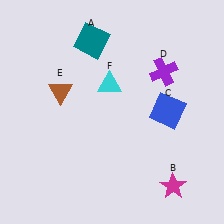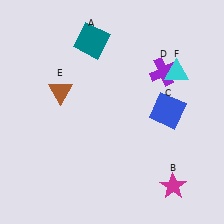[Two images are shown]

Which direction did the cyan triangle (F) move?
The cyan triangle (F) moved right.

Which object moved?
The cyan triangle (F) moved right.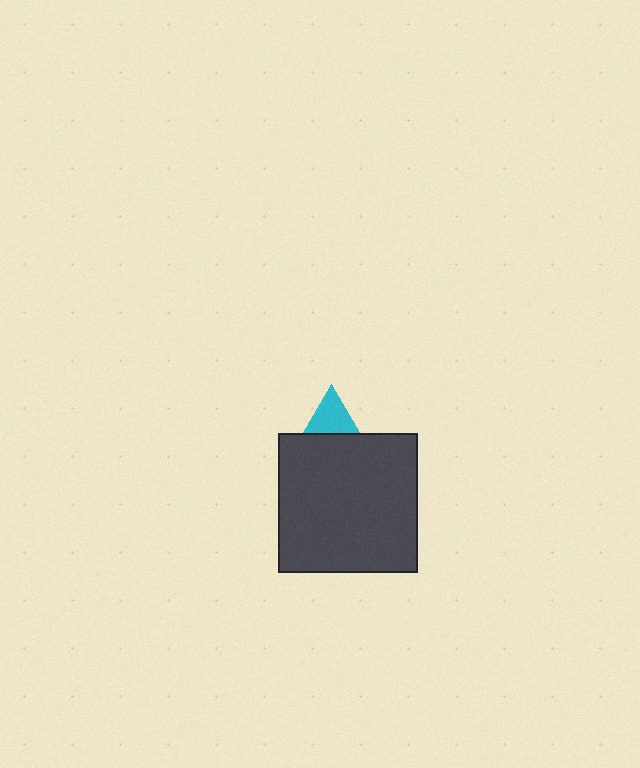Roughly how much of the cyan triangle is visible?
A small part of it is visible (roughly 32%).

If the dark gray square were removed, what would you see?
You would see the complete cyan triangle.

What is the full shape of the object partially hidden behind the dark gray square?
The partially hidden object is a cyan triangle.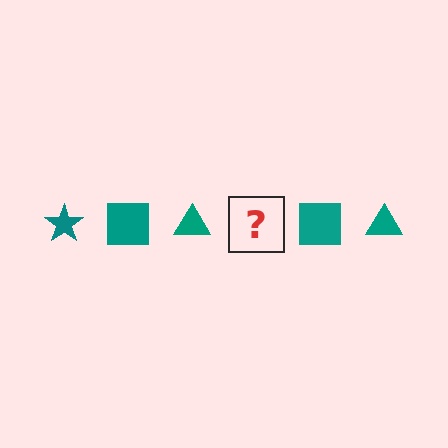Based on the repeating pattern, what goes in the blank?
The blank should be a teal star.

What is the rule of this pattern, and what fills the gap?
The rule is that the pattern cycles through star, square, triangle shapes in teal. The gap should be filled with a teal star.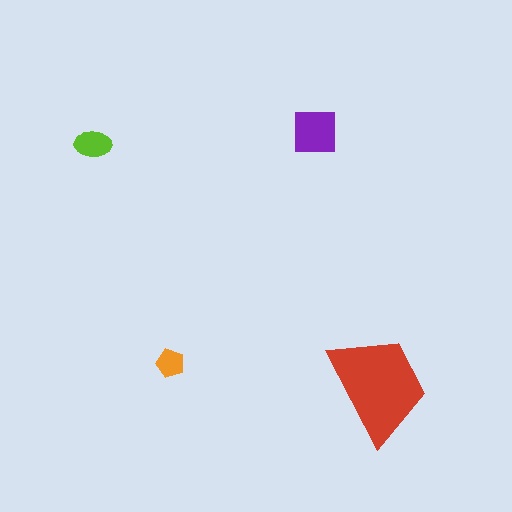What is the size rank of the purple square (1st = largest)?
2nd.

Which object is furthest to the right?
The red trapezoid is rightmost.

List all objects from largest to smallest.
The red trapezoid, the purple square, the lime ellipse, the orange pentagon.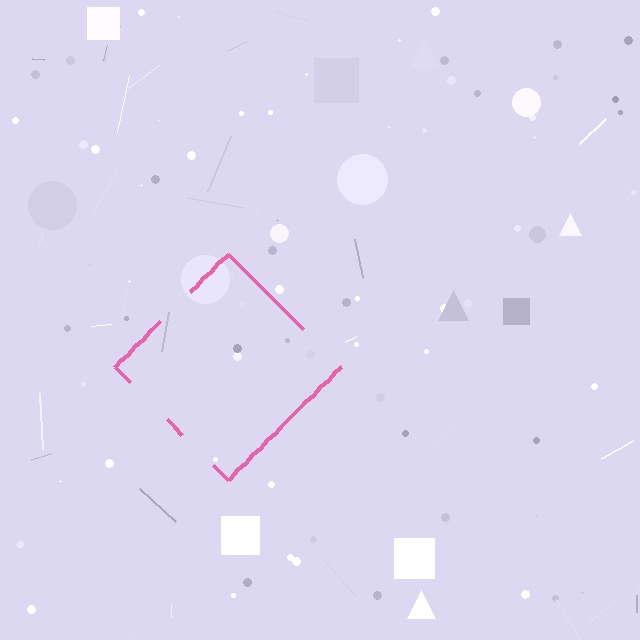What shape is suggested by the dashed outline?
The dashed outline suggests a diamond.